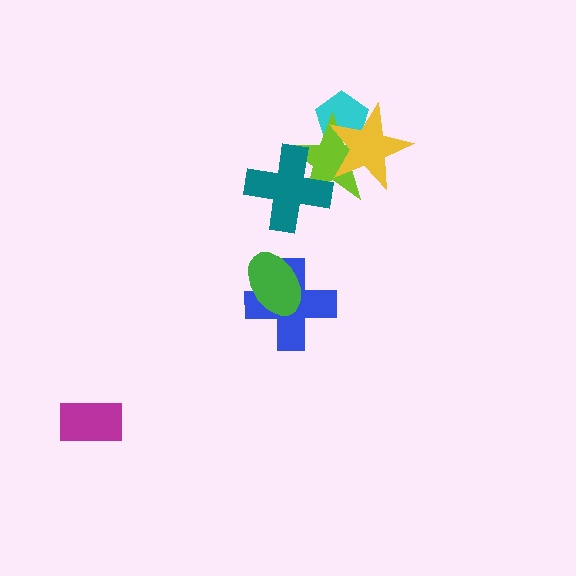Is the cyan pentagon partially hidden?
Yes, it is partially covered by another shape.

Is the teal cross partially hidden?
No, no other shape covers it.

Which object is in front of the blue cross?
The green ellipse is in front of the blue cross.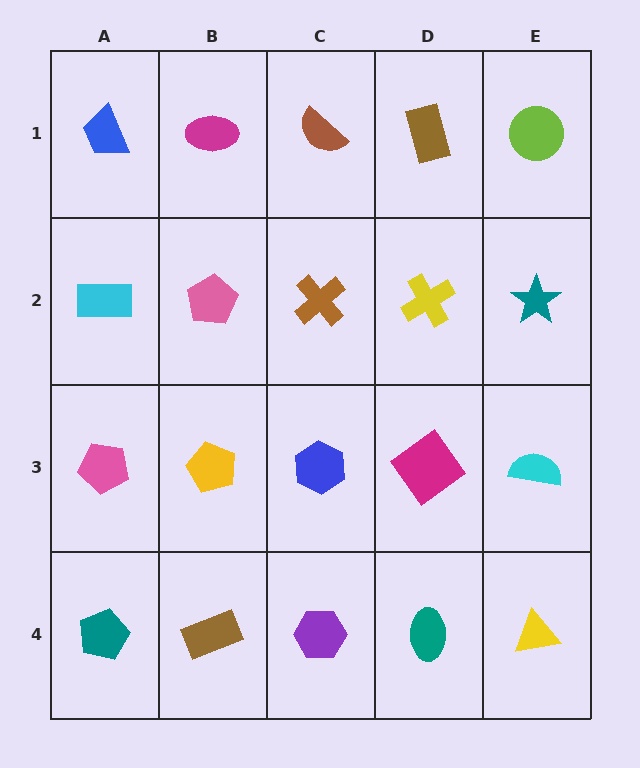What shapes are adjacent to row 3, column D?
A yellow cross (row 2, column D), a teal ellipse (row 4, column D), a blue hexagon (row 3, column C), a cyan semicircle (row 3, column E).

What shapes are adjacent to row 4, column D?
A magenta diamond (row 3, column D), a purple hexagon (row 4, column C), a yellow triangle (row 4, column E).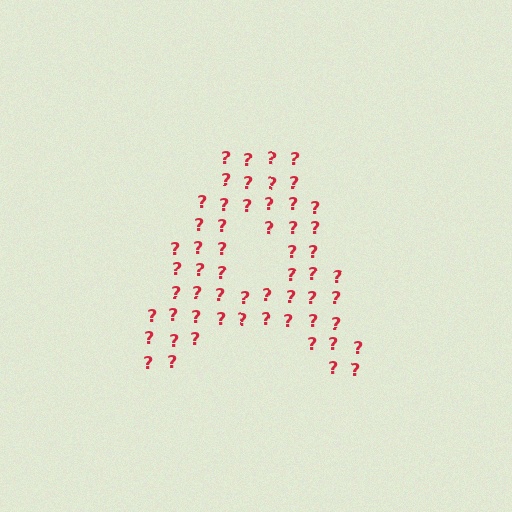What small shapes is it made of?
It is made of small question marks.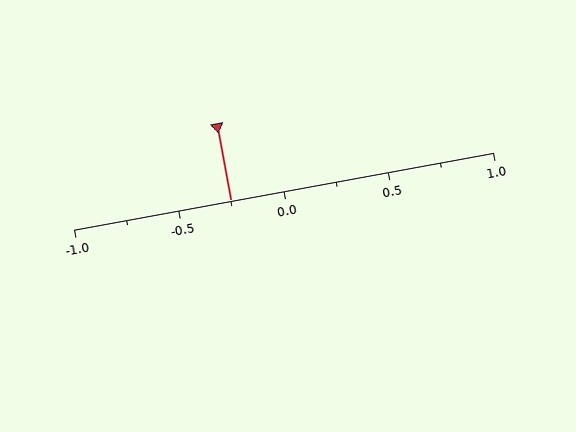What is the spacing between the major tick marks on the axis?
The major ticks are spaced 0.5 apart.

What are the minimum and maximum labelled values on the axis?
The axis runs from -1.0 to 1.0.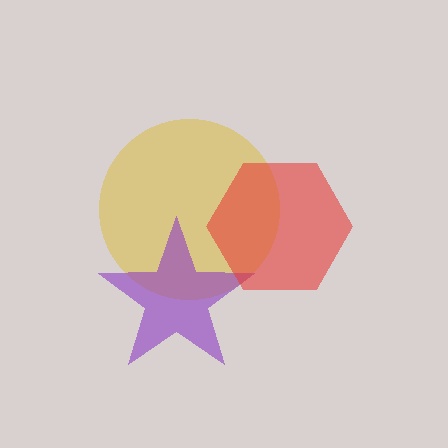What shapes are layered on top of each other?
The layered shapes are: a yellow circle, a purple star, a red hexagon.